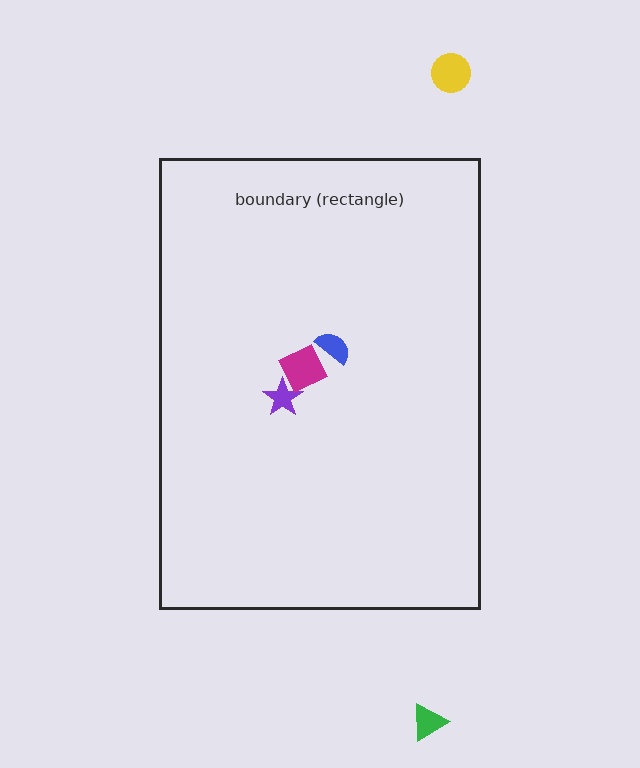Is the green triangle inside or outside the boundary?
Outside.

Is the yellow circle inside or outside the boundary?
Outside.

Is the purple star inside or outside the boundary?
Inside.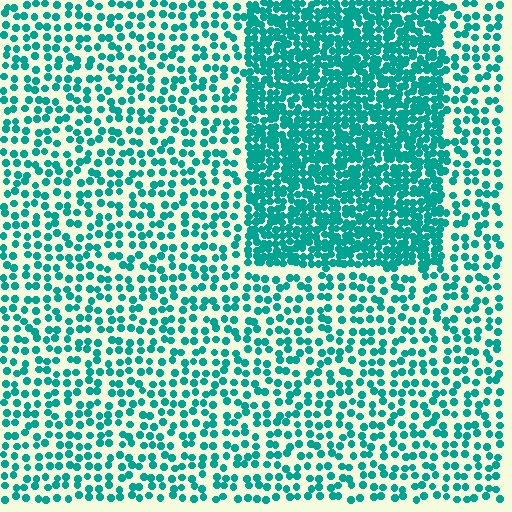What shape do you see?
I see a rectangle.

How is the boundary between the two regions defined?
The boundary is defined by a change in element density (approximately 2.4x ratio). All elements are the same color, size, and shape.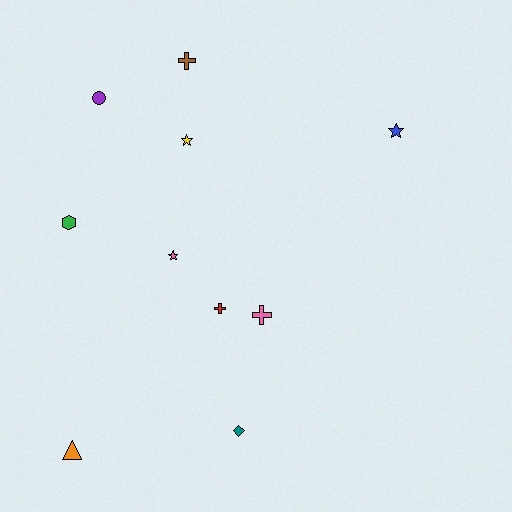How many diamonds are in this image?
There is 1 diamond.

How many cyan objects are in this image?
There are no cyan objects.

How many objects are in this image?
There are 10 objects.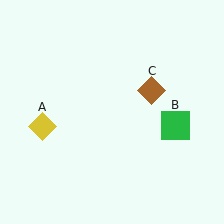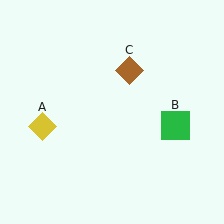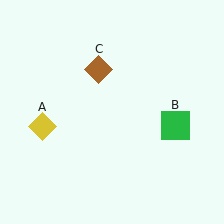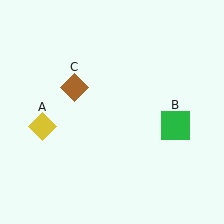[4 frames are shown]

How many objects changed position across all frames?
1 object changed position: brown diamond (object C).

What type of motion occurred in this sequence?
The brown diamond (object C) rotated counterclockwise around the center of the scene.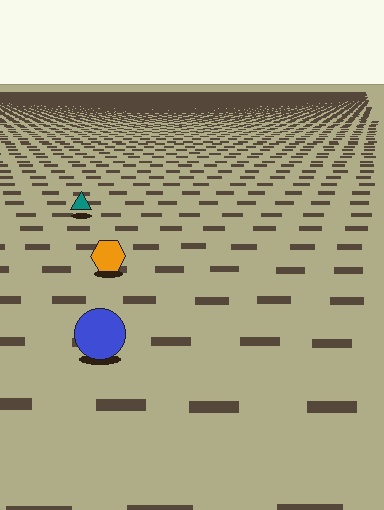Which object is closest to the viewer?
The blue circle is closest. The texture marks near it are larger and more spread out.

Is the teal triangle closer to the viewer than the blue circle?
No. The blue circle is closer — you can tell from the texture gradient: the ground texture is coarser near it.